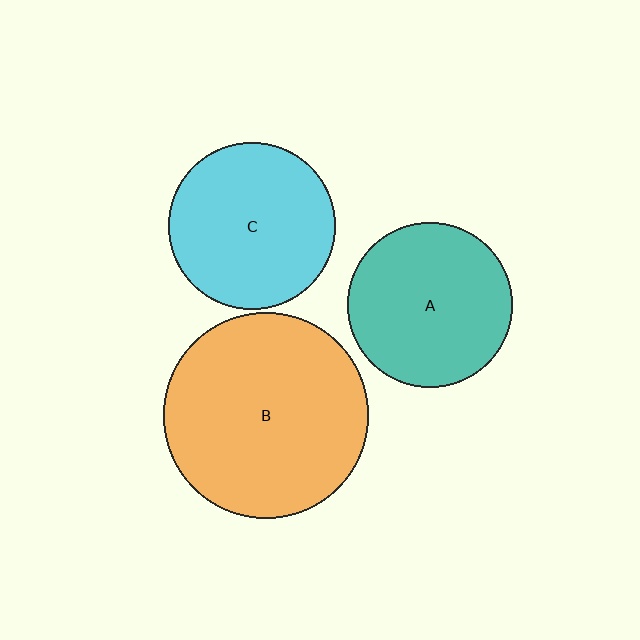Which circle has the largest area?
Circle B (orange).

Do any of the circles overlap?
No, none of the circles overlap.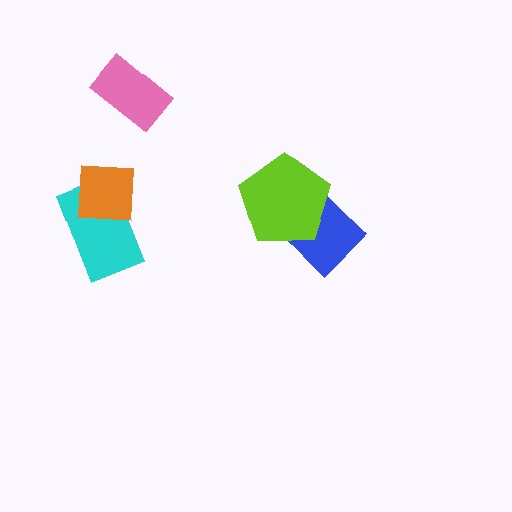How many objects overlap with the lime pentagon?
1 object overlaps with the lime pentagon.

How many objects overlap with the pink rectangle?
0 objects overlap with the pink rectangle.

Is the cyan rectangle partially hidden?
Yes, it is partially covered by another shape.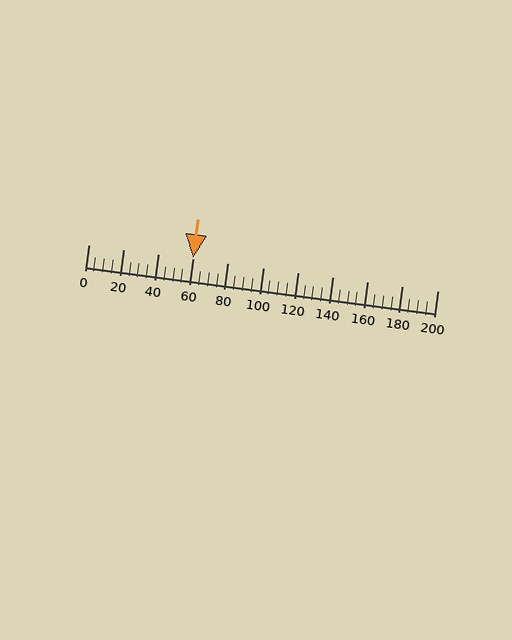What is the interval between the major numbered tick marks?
The major tick marks are spaced 20 units apart.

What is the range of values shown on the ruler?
The ruler shows values from 0 to 200.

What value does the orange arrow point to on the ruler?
The orange arrow points to approximately 60.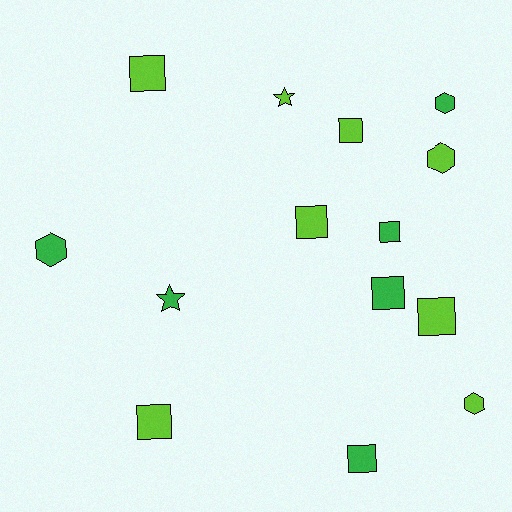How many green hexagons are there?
There are 2 green hexagons.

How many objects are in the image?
There are 14 objects.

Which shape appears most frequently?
Square, with 8 objects.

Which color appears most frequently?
Lime, with 8 objects.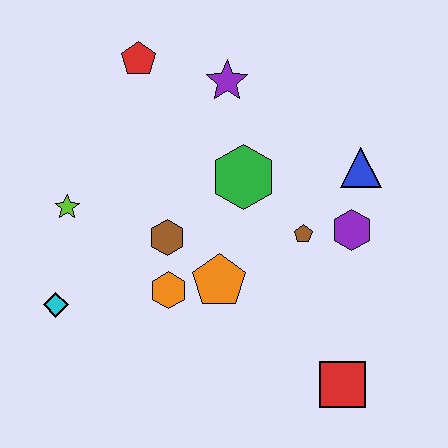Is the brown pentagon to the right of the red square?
No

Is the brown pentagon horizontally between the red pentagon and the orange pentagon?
No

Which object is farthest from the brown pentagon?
The cyan diamond is farthest from the brown pentagon.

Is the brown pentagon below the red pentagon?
Yes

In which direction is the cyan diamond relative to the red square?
The cyan diamond is to the left of the red square.